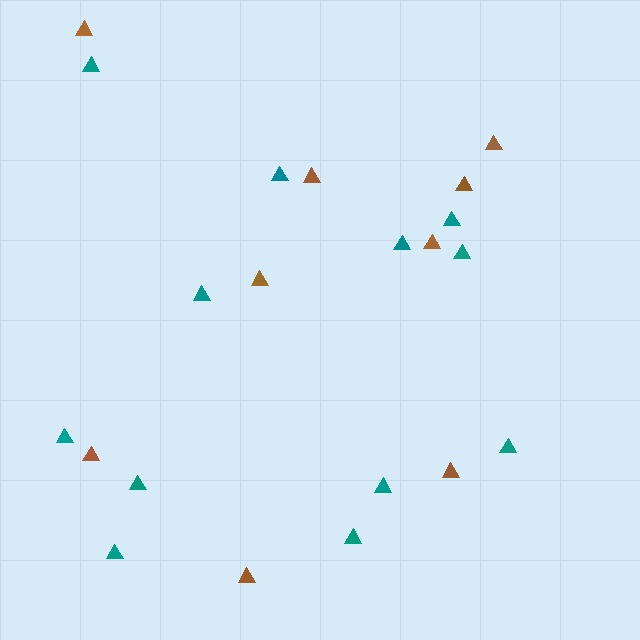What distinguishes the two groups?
There are 2 groups: one group of brown triangles (9) and one group of teal triangles (12).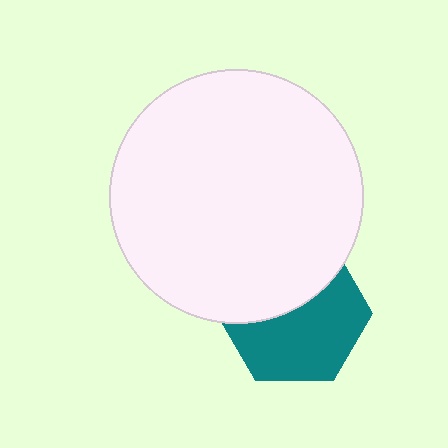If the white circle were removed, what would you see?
You would see the complete teal hexagon.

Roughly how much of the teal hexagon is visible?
About half of it is visible (roughly 58%).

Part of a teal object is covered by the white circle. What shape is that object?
It is a hexagon.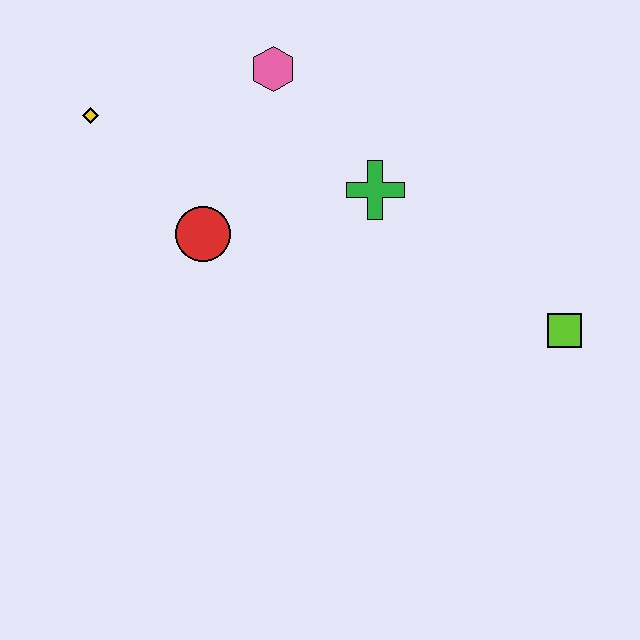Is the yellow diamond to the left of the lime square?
Yes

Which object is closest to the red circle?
The yellow diamond is closest to the red circle.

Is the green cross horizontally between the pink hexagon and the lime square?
Yes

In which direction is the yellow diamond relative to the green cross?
The yellow diamond is to the left of the green cross.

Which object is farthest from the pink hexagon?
The lime square is farthest from the pink hexagon.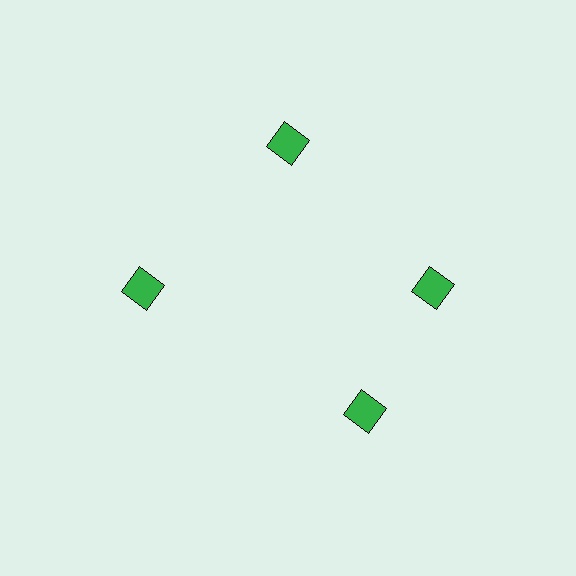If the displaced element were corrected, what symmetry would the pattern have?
It would have 4-fold rotational symmetry — the pattern would map onto itself every 90 degrees.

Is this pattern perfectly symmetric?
No. The 4 green diamonds are arranged in a ring, but one element near the 6 o'clock position is rotated out of alignment along the ring, breaking the 4-fold rotational symmetry.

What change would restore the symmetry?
The symmetry would be restored by rotating it back into even spacing with its neighbors so that all 4 diamonds sit at equal angles and equal distance from the center.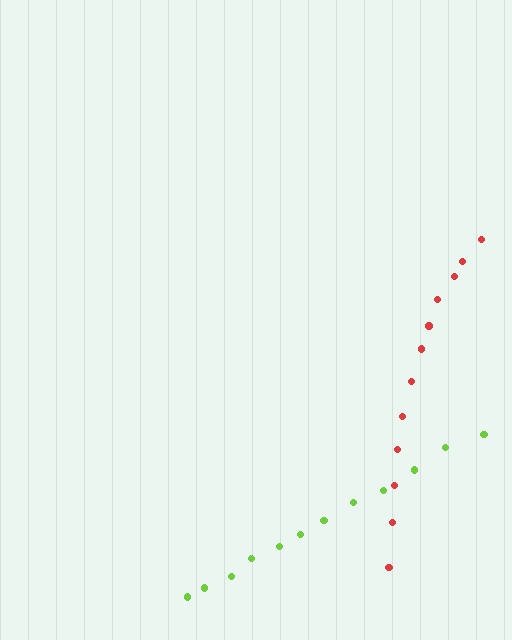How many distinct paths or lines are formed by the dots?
There are 2 distinct paths.